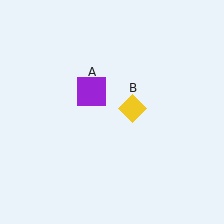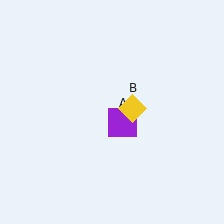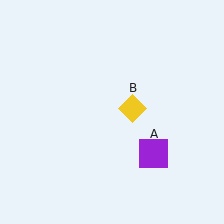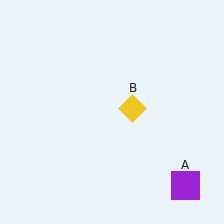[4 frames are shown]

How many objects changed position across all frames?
1 object changed position: purple square (object A).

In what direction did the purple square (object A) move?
The purple square (object A) moved down and to the right.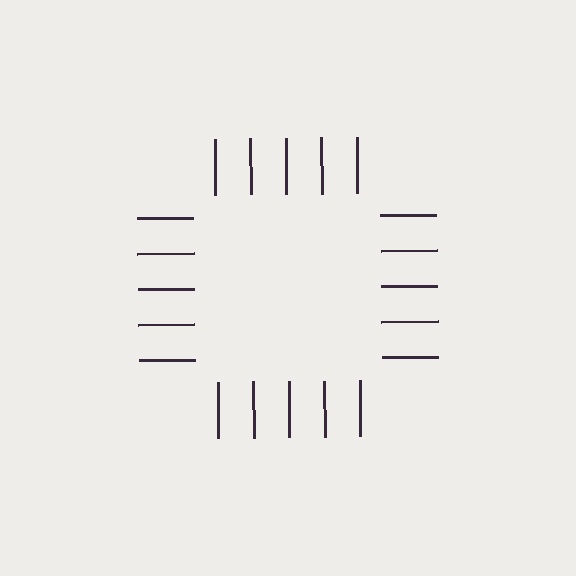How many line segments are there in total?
20 — 5 along each of the 4 edges.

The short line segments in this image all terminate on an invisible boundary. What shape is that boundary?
An illusory square — the line segments terminate on its edges but no continuous stroke is drawn.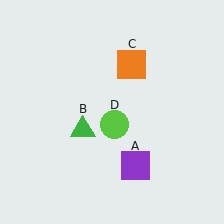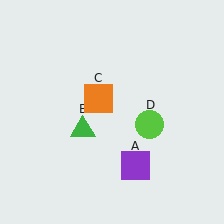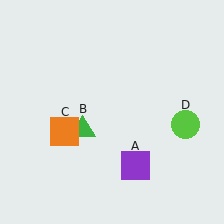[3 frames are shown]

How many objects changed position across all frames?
2 objects changed position: orange square (object C), lime circle (object D).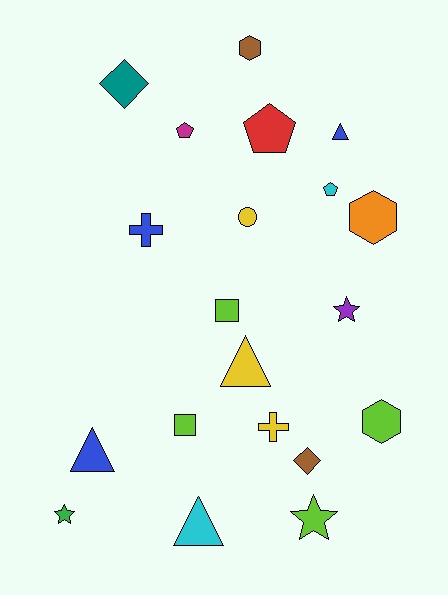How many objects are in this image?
There are 20 objects.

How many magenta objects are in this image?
There is 1 magenta object.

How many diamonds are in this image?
There are 2 diamonds.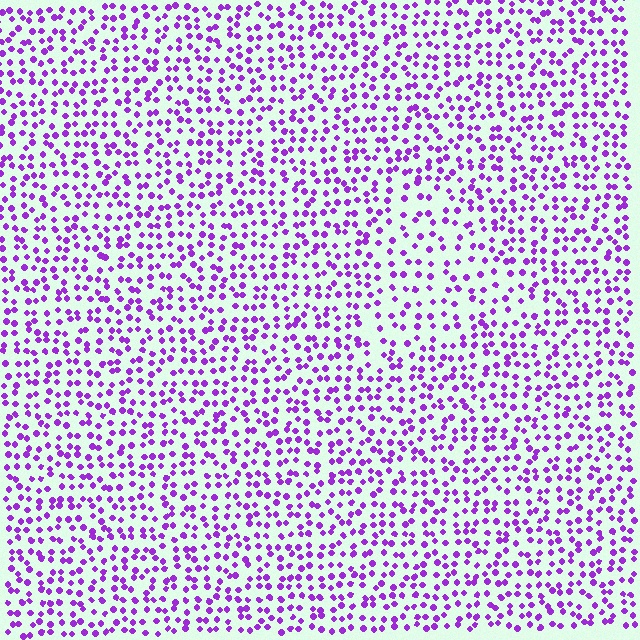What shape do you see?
I see a triangle.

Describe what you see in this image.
The image contains small purple elements arranged at two different densities. A triangle-shaped region is visible where the elements are less densely packed than the surrounding area.